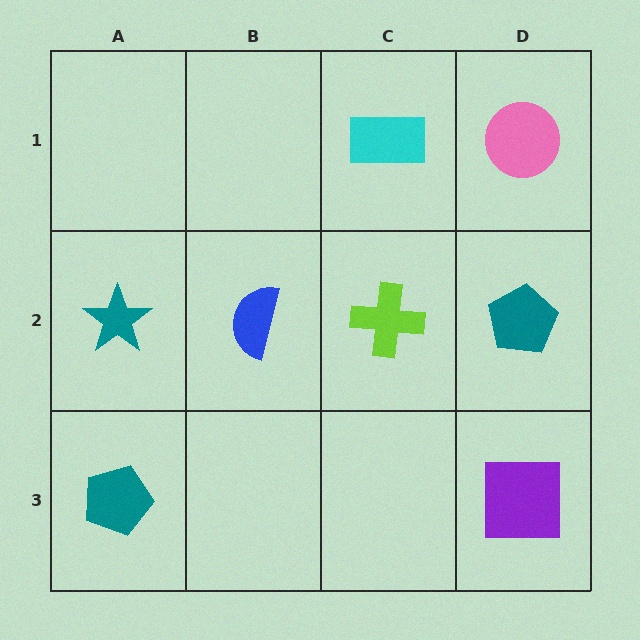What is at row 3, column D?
A purple square.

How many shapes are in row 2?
4 shapes.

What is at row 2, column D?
A teal pentagon.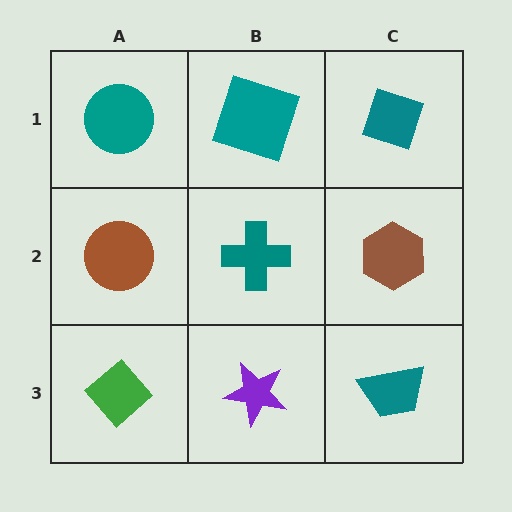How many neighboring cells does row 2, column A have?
3.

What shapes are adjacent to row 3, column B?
A teal cross (row 2, column B), a green diamond (row 3, column A), a teal trapezoid (row 3, column C).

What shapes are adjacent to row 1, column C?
A brown hexagon (row 2, column C), a teal square (row 1, column B).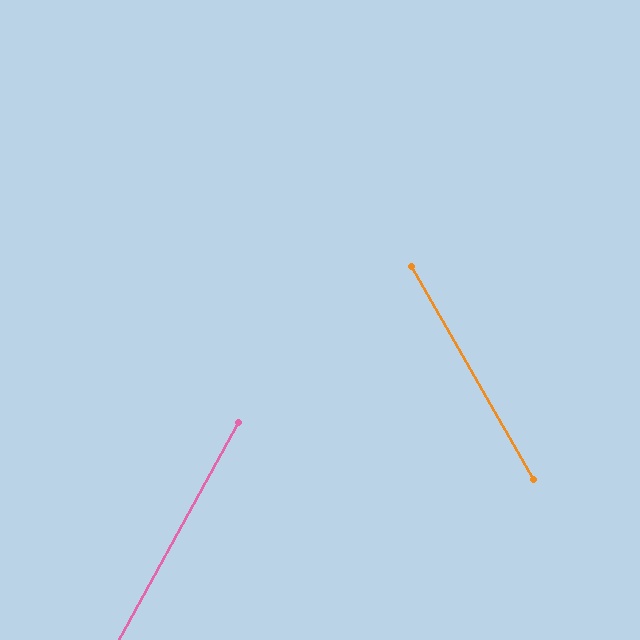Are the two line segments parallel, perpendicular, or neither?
Neither parallel nor perpendicular — they differ by about 59°.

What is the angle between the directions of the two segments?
Approximately 59 degrees.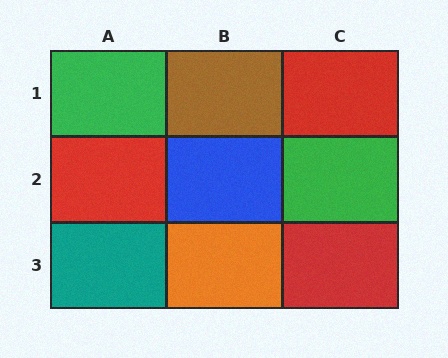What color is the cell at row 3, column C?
Red.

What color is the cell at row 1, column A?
Green.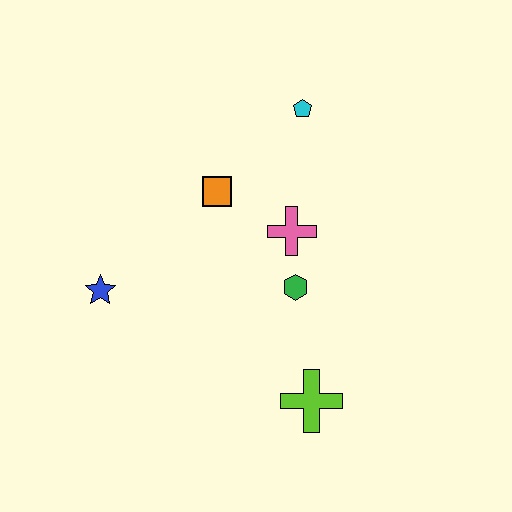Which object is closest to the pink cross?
The green hexagon is closest to the pink cross.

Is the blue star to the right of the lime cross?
No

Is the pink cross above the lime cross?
Yes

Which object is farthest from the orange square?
The lime cross is farthest from the orange square.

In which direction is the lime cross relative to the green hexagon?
The lime cross is below the green hexagon.